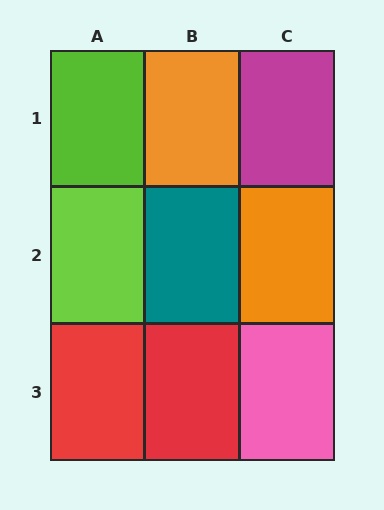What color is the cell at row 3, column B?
Red.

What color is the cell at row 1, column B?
Orange.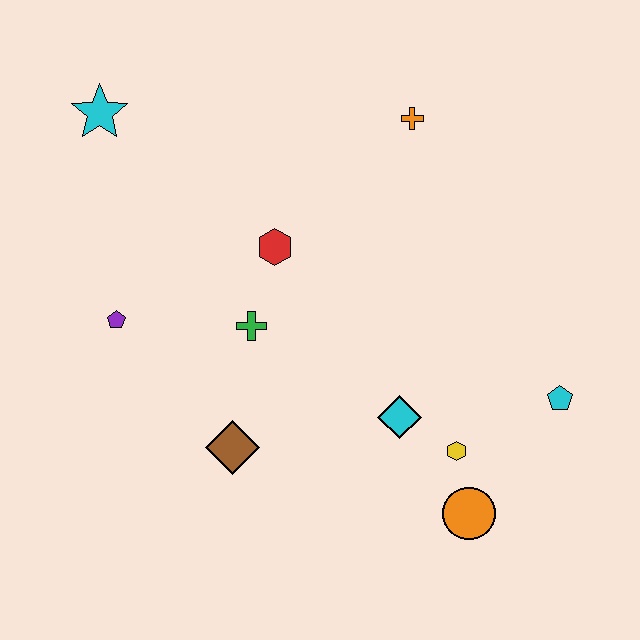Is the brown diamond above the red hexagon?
No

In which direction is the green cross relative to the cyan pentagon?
The green cross is to the left of the cyan pentagon.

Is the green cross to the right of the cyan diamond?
No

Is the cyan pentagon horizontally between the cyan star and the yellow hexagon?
No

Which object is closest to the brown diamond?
The green cross is closest to the brown diamond.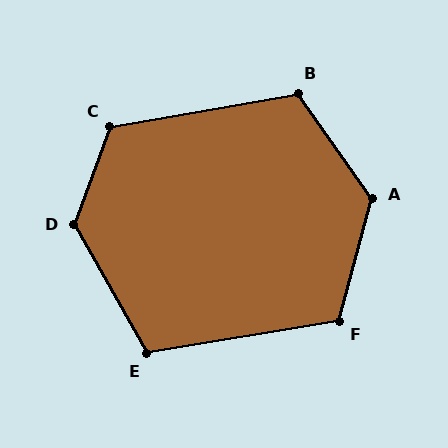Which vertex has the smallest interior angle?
E, at approximately 110 degrees.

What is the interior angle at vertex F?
Approximately 115 degrees (obtuse).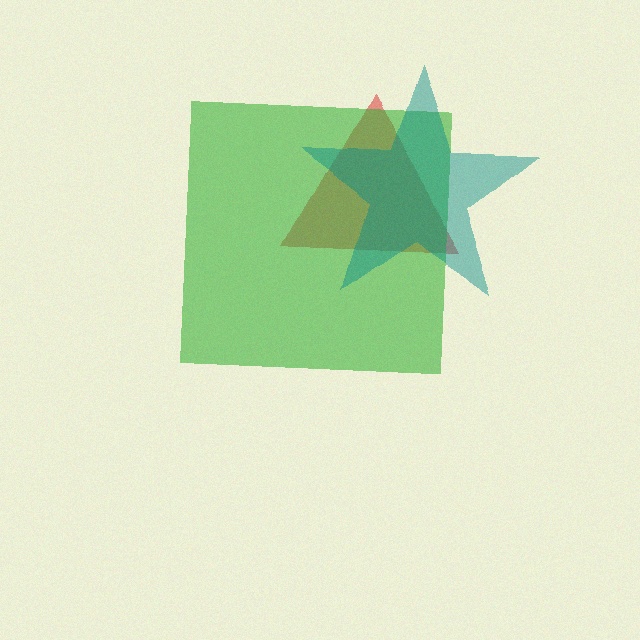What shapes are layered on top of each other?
The layered shapes are: a red triangle, a green square, a teal star.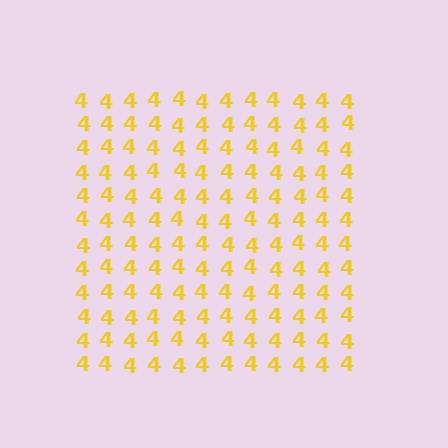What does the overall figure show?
The overall figure shows a square.